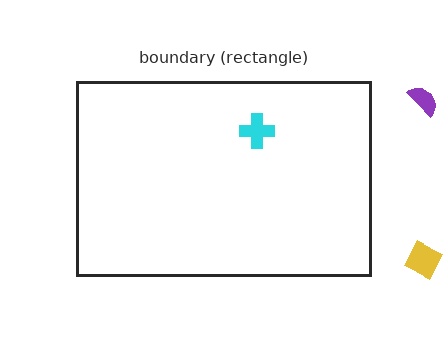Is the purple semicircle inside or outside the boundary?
Outside.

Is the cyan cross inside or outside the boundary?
Inside.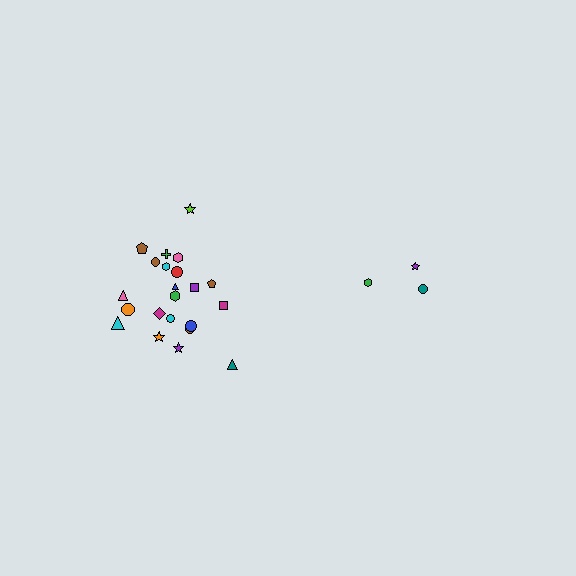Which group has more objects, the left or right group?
The left group.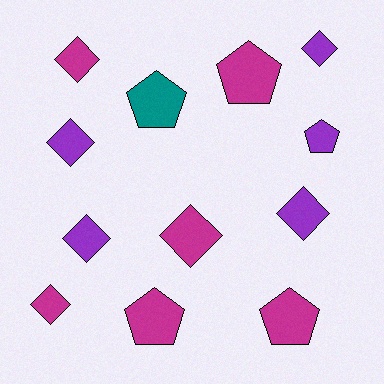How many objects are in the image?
There are 12 objects.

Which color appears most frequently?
Magenta, with 6 objects.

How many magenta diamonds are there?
There are 3 magenta diamonds.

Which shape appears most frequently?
Diamond, with 7 objects.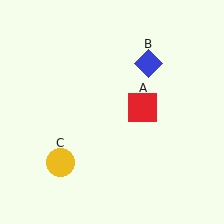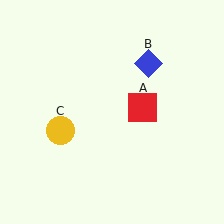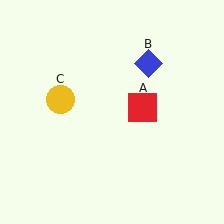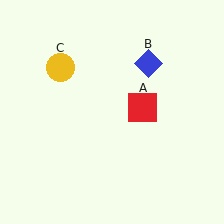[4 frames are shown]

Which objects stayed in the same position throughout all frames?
Red square (object A) and blue diamond (object B) remained stationary.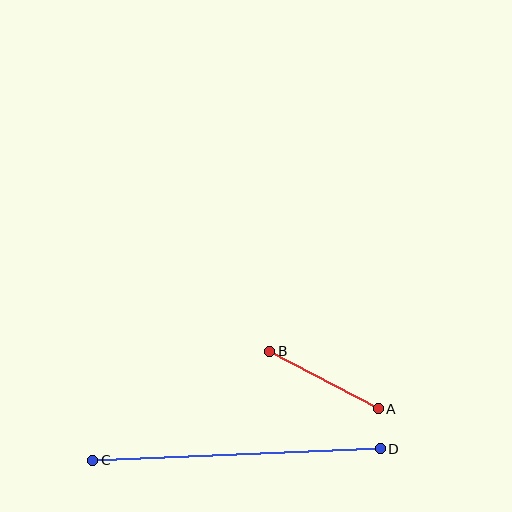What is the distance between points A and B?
The distance is approximately 123 pixels.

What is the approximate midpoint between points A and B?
The midpoint is at approximately (324, 380) pixels.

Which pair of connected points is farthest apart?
Points C and D are farthest apart.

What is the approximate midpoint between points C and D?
The midpoint is at approximately (237, 454) pixels.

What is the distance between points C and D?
The distance is approximately 288 pixels.